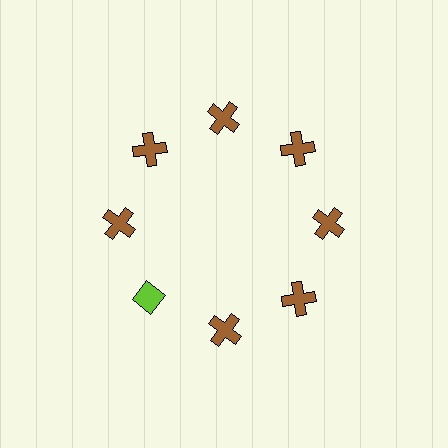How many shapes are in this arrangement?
There are 8 shapes arranged in a ring pattern.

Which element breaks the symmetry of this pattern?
The lime diamond at roughly the 8 o'clock position breaks the symmetry. All other shapes are brown crosses.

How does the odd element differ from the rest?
It differs in both color (lime instead of brown) and shape (diamond instead of cross).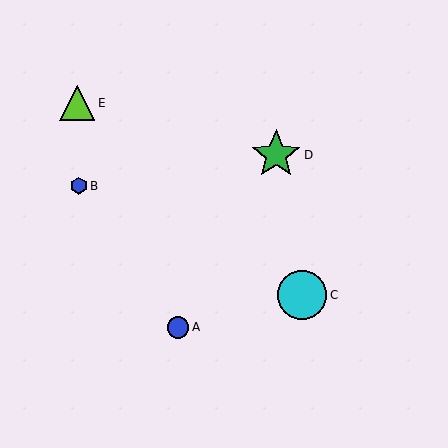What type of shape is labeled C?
Shape C is a cyan circle.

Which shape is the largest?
The green star (labeled D) is the largest.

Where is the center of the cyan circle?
The center of the cyan circle is at (302, 295).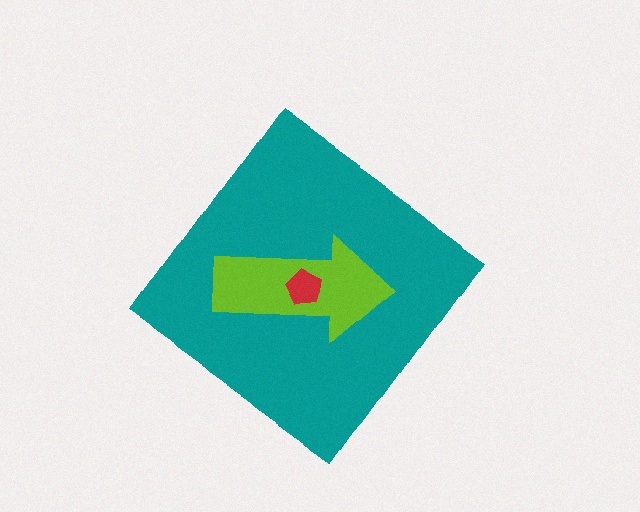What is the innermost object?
The red pentagon.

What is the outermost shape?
The teal diamond.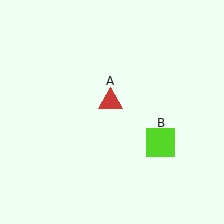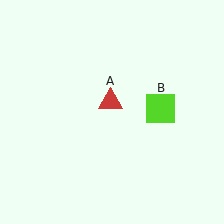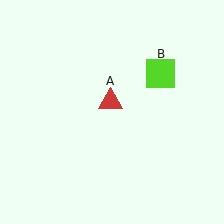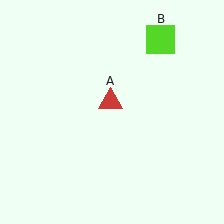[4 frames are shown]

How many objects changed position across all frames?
1 object changed position: lime square (object B).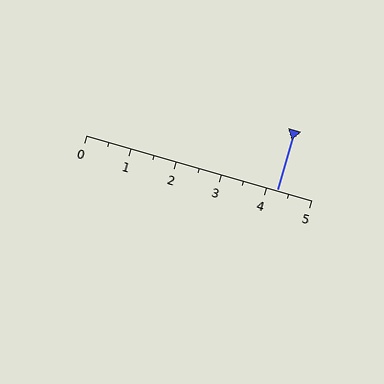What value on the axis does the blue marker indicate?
The marker indicates approximately 4.2.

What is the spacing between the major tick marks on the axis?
The major ticks are spaced 1 apart.